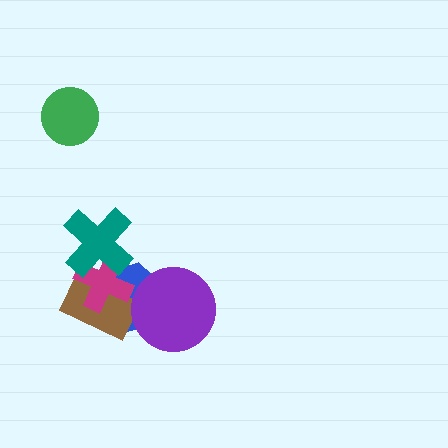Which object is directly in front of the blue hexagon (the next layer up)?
The brown rectangle is directly in front of the blue hexagon.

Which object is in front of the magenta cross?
The teal cross is in front of the magenta cross.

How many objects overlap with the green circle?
0 objects overlap with the green circle.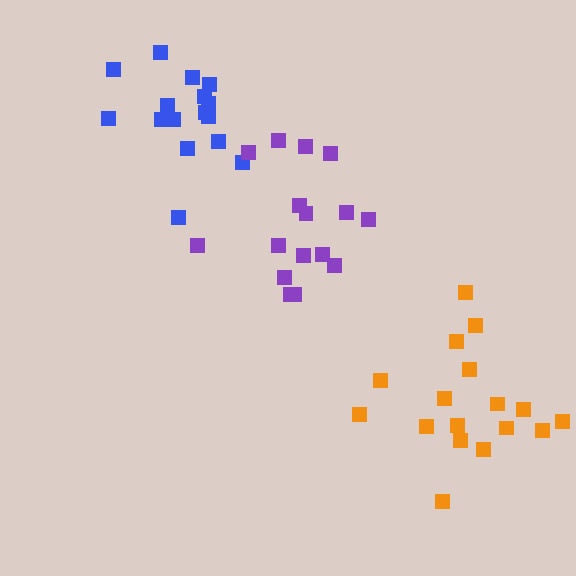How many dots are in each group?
Group 1: 17 dots, Group 2: 16 dots, Group 3: 16 dots (49 total).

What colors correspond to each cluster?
The clusters are colored: orange, blue, purple.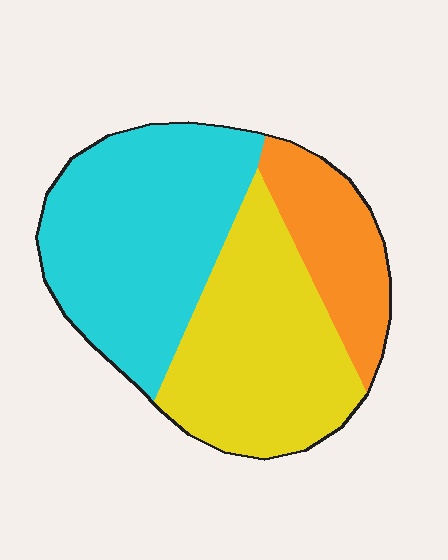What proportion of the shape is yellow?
Yellow covers roughly 40% of the shape.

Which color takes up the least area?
Orange, at roughly 20%.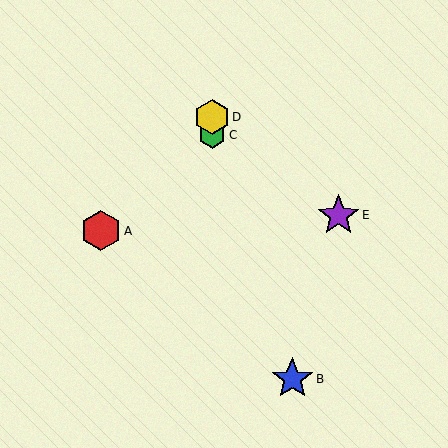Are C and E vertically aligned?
No, C is at x≈212 and E is at x≈339.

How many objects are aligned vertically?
2 objects (C, D) are aligned vertically.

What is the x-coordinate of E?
Object E is at x≈339.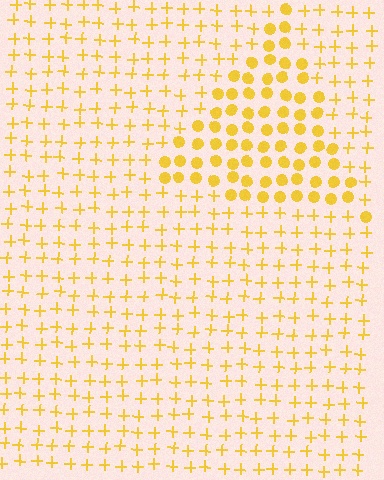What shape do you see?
I see a triangle.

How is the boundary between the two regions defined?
The boundary is defined by a change in element shape: circles inside vs. plus signs outside. All elements share the same color and spacing.